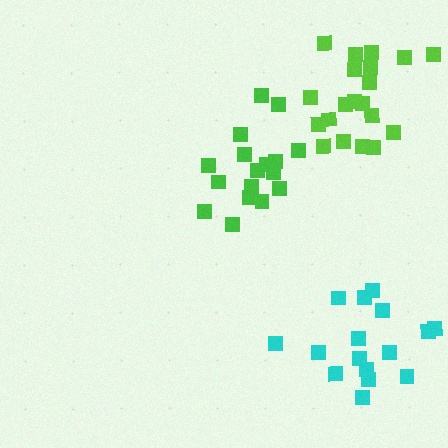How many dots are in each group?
Group 1: 16 dots, Group 2: 20 dots, Group 3: 17 dots (53 total).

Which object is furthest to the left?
The green cluster is leftmost.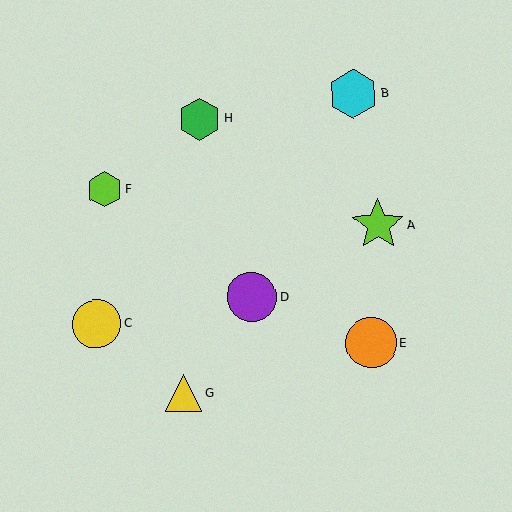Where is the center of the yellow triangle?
The center of the yellow triangle is at (184, 393).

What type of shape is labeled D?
Shape D is a purple circle.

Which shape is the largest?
The lime star (labeled A) is the largest.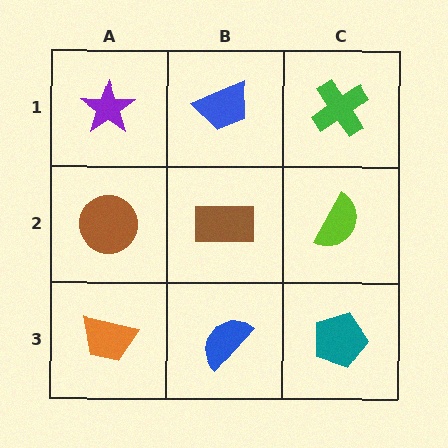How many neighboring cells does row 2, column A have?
3.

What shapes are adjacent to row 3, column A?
A brown circle (row 2, column A), a blue semicircle (row 3, column B).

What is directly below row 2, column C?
A teal pentagon.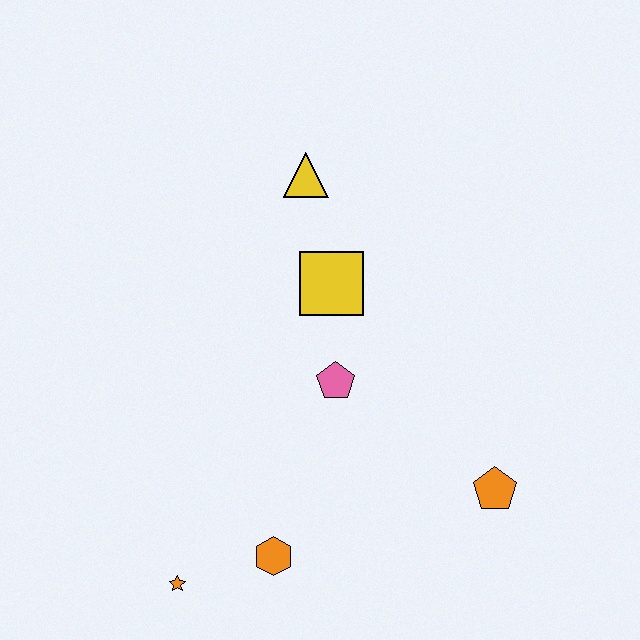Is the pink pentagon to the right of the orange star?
Yes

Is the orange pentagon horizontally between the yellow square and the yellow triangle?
No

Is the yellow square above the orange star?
Yes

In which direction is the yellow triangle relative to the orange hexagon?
The yellow triangle is above the orange hexagon.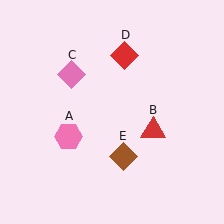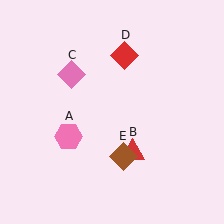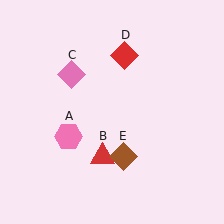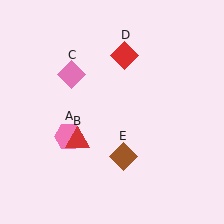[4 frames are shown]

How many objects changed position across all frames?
1 object changed position: red triangle (object B).